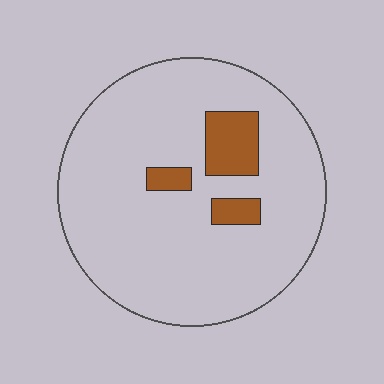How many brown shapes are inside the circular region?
3.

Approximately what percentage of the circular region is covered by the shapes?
Approximately 10%.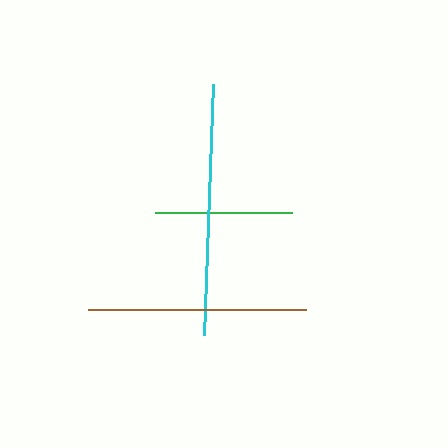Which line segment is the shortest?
The green line is the shortest at approximately 138 pixels.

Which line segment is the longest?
The cyan line is the longest at approximately 251 pixels.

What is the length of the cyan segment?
The cyan segment is approximately 251 pixels long.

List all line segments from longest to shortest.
From longest to shortest: cyan, brown, green.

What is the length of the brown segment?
The brown segment is approximately 218 pixels long.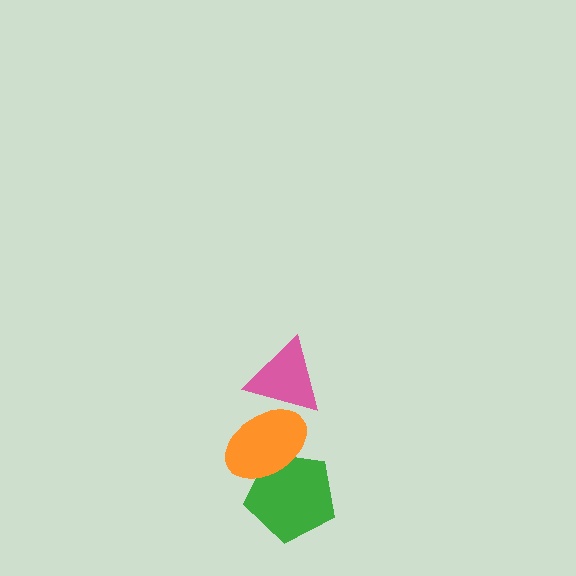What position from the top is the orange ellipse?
The orange ellipse is 2nd from the top.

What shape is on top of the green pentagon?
The orange ellipse is on top of the green pentagon.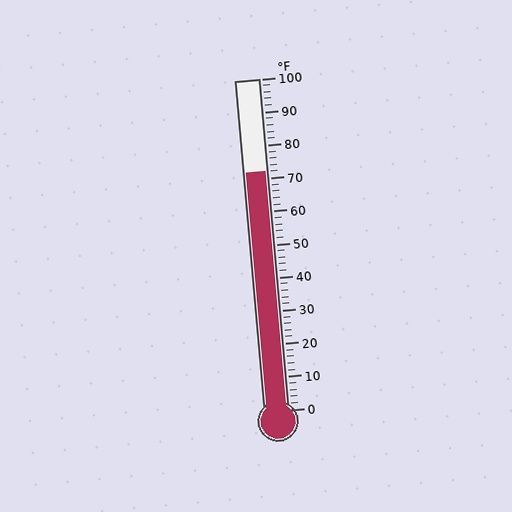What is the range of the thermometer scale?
The thermometer scale ranges from 0°F to 100°F.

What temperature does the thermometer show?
The thermometer shows approximately 72°F.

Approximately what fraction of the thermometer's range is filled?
The thermometer is filled to approximately 70% of its range.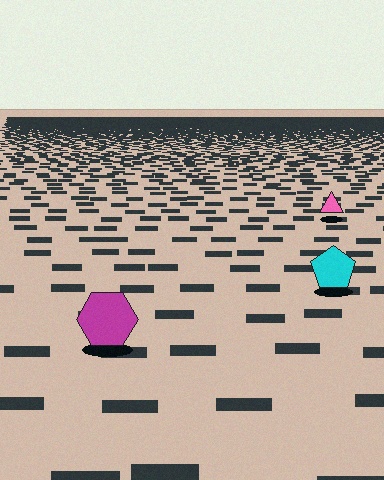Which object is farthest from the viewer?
The pink triangle is farthest from the viewer. It appears smaller and the ground texture around it is denser.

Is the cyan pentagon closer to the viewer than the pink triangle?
Yes. The cyan pentagon is closer — you can tell from the texture gradient: the ground texture is coarser near it.